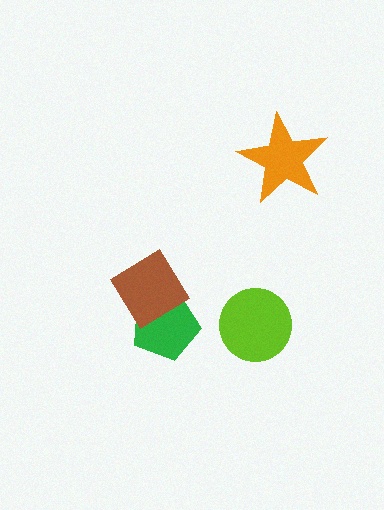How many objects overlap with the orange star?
0 objects overlap with the orange star.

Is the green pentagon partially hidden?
Yes, it is partially covered by another shape.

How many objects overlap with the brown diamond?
1 object overlaps with the brown diamond.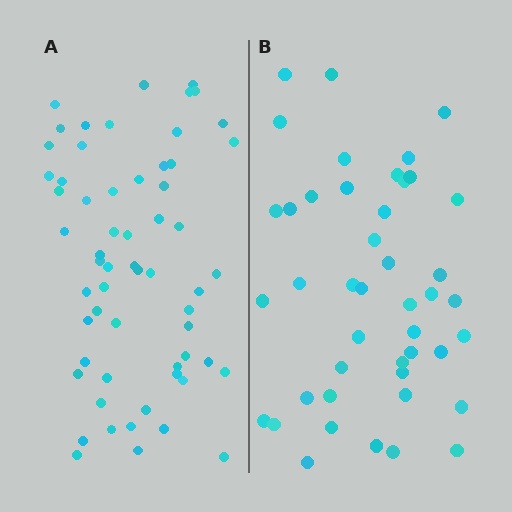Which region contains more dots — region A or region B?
Region A (the left region) has more dots.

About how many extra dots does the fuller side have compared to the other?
Region A has approximately 15 more dots than region B.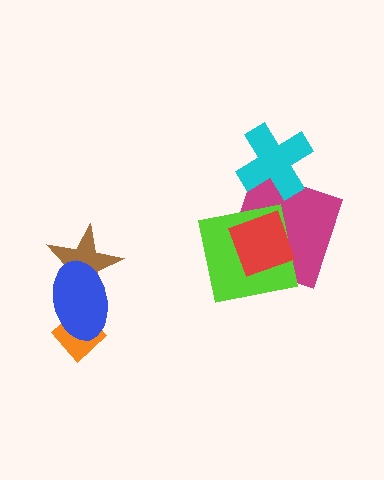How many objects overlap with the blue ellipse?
2 objects overlap with the blue ellipse.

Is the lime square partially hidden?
Yes, it is partially covered by another shape.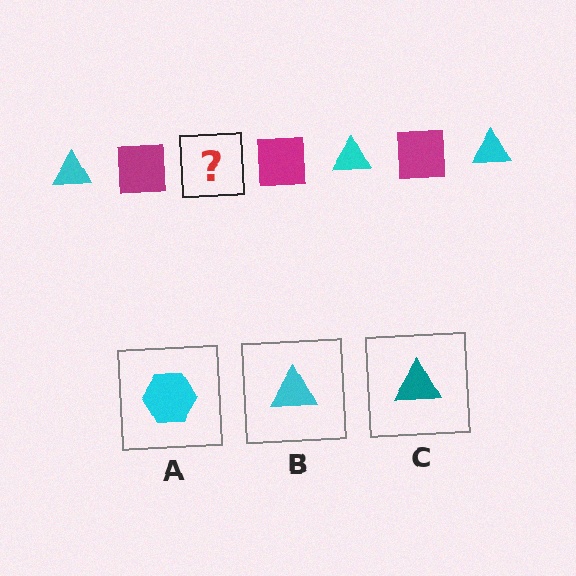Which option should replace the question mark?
Option B.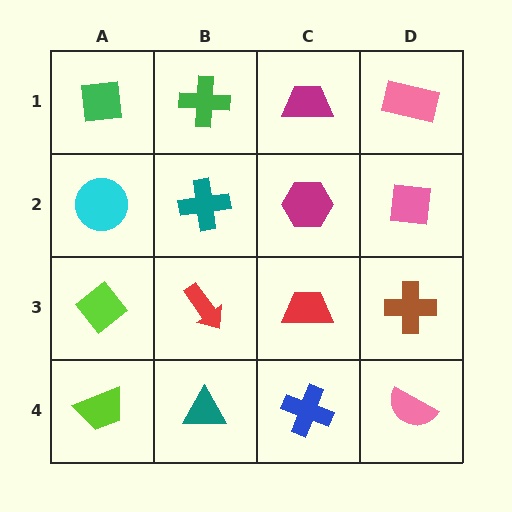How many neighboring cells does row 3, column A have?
3.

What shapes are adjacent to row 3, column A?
A cyan circle (row 2, column A), a lime trapezoid (row 4, column A), a red arrow (row 3, column B).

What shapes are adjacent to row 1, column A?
A cyan circle (row 2, column A), a green cross (row 1, column B).